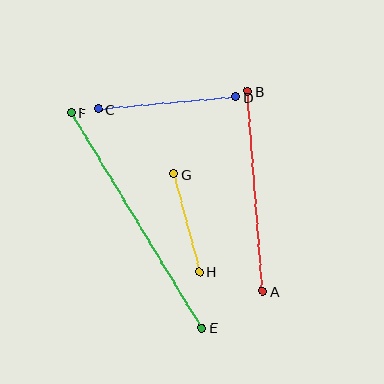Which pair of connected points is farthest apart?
Points E and F are farthest apart.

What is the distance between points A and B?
The distance is approximately 201 pixels.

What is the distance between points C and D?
The distance is approximately 138 pixels.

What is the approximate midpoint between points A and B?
The midpoint is at approximately (255, 192) pixels.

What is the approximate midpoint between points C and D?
The midpoint is at approximately (167, 103) pixels.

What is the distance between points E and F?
The distance is approximately 252 pixels.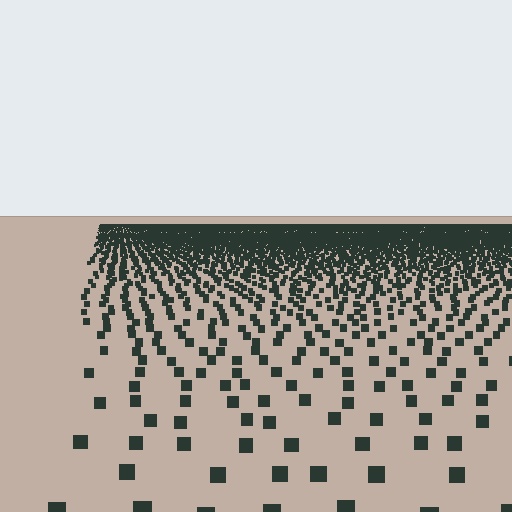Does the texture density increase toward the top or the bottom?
Density increases toward the top.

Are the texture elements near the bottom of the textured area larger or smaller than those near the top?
Larger. Near the bottom, elements are closer to the viewer and appear at a bigger on-screen size.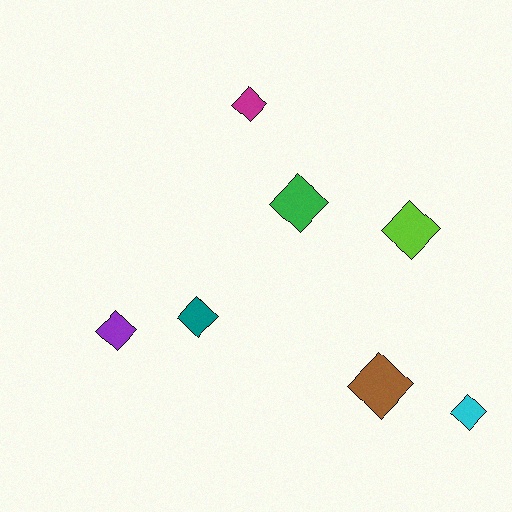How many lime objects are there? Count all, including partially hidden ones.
There is 1 lime object.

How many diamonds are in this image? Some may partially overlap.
There are 7 diamonds.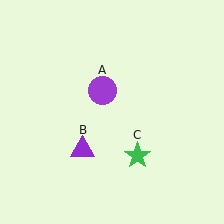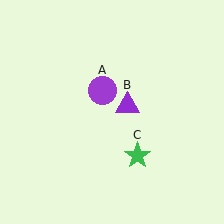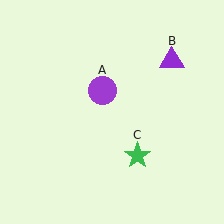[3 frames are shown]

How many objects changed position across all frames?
1 object changed position: purple triangle (object B).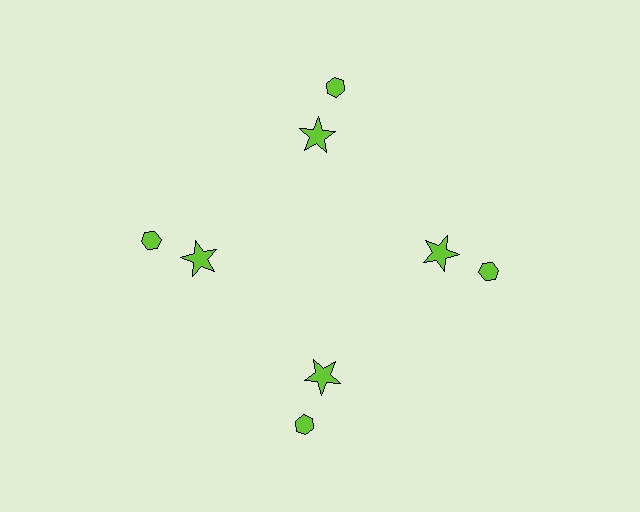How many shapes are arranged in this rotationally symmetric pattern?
There are 8 shapes, arranged in 4 groups of 2.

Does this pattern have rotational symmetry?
Yes, this pattern has 4-fold rotational symmetry. It looks the same after rotating 90 degrees around the center.